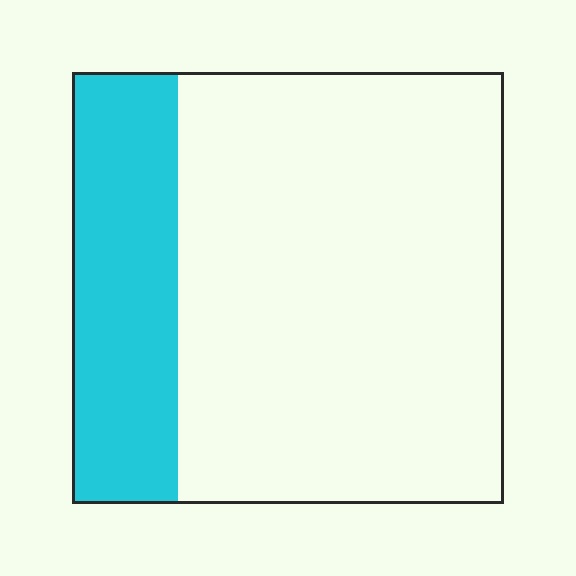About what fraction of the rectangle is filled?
About one quarter (1/4).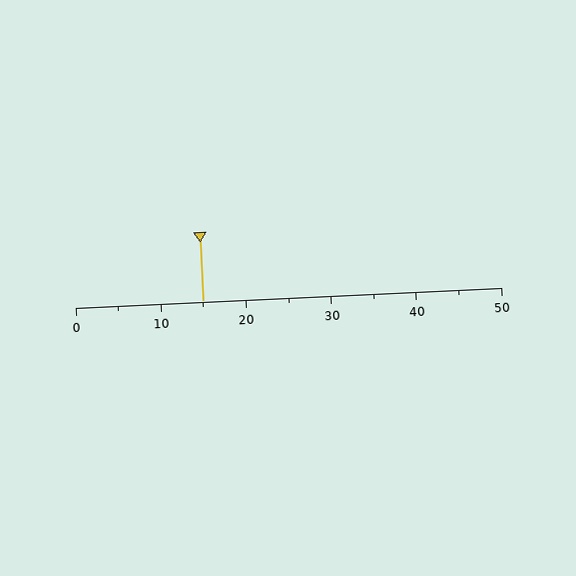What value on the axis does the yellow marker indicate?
The marker indicates approximately 15.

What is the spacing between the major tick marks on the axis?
The major ticks are spaced 10 apart.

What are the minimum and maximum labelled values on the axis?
The axis runs from 0 to 50.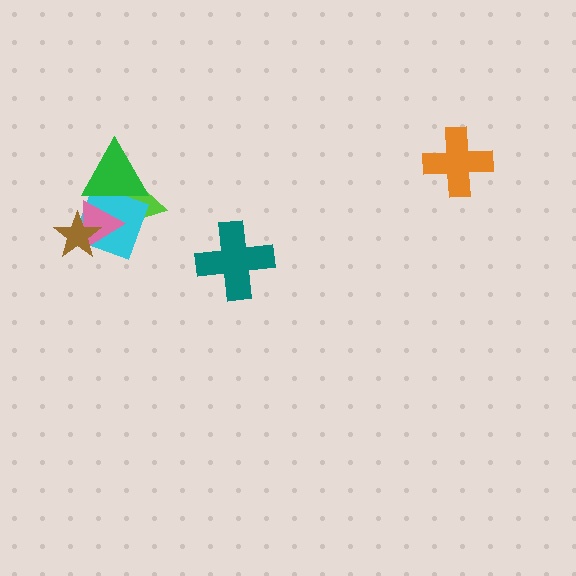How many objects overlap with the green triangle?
3 objects overlap with the green triangle.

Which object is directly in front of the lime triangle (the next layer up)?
The cyan diamond is directly in front of the lime triangle.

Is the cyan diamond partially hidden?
Yes, it is partially covered by another shape.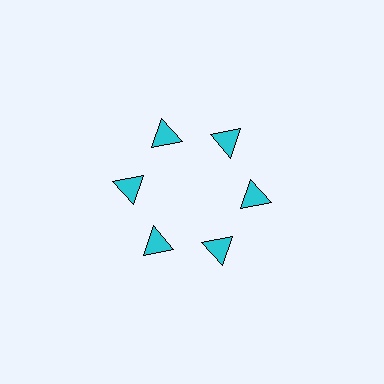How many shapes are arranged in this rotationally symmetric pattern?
There are 6 shapes, arranged in 6 groups of 1.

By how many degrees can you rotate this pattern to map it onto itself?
The pattern maps onto itself every 60 degrees of rotation.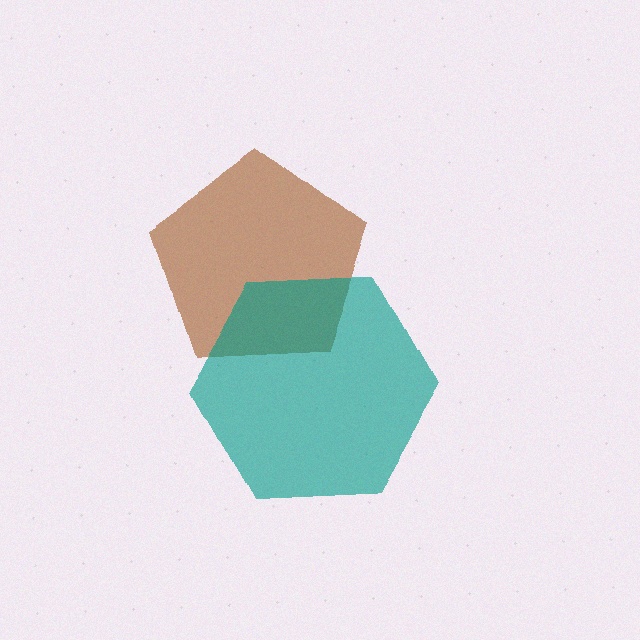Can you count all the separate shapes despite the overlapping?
Yes, there are 2 separate shapes.